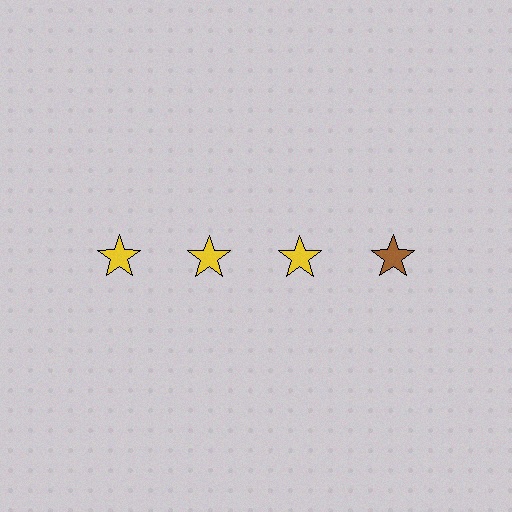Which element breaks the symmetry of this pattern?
The brown star in the top row, second from right column breaks the symmetry. All other shapes are yellow stars.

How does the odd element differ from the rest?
It has a different color: brown instead of yellow.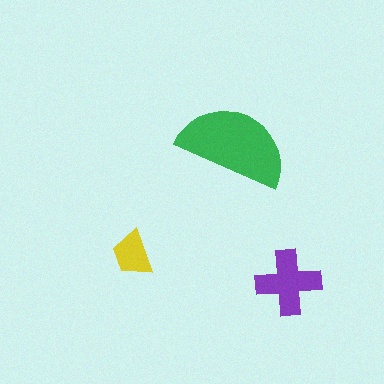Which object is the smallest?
The yellow trapezoid.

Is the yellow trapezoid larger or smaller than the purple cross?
Smaller.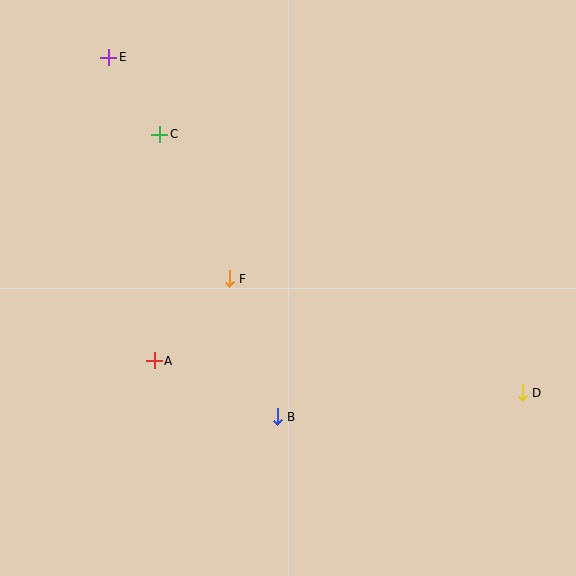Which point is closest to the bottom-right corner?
Point D is closest to the bottom-right corner.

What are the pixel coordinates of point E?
Point E is at (109, 57).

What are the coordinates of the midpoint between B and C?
The midpoint between B and C is at (218, 276).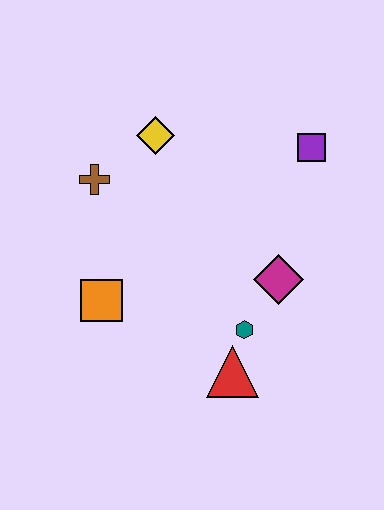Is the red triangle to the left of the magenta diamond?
Yes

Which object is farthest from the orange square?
The purple square is farthest from the orange square.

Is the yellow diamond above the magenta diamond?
Yes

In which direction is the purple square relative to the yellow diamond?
The purple square is to the right of the yellow diamond.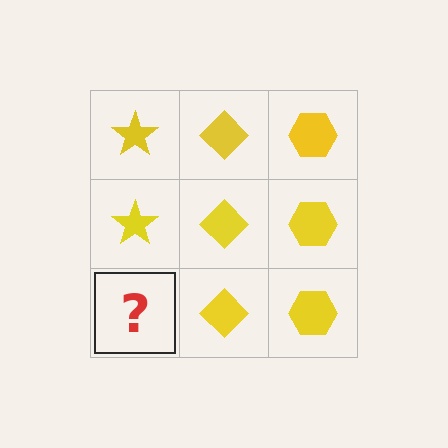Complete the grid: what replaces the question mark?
The question mark should be replaced with a yellow star.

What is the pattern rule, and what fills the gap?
The rule is that each column has a consistent shape. The gap should be filled with a yellow star.